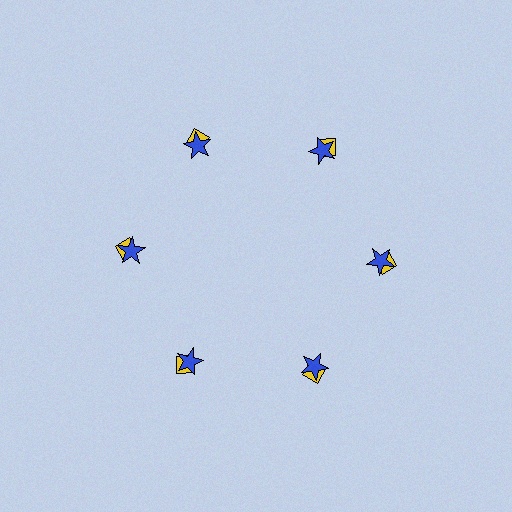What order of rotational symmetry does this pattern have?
This pattern has 6-fold rotational symmetry.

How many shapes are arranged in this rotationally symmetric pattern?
There are 12 shapes, arranged in 6 groups of 2.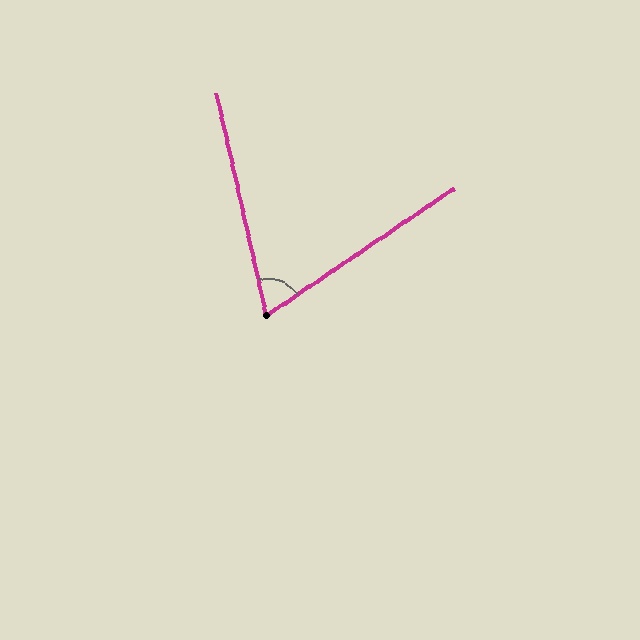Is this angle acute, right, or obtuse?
It is acute.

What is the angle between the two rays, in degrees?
Approximately 69 degrees.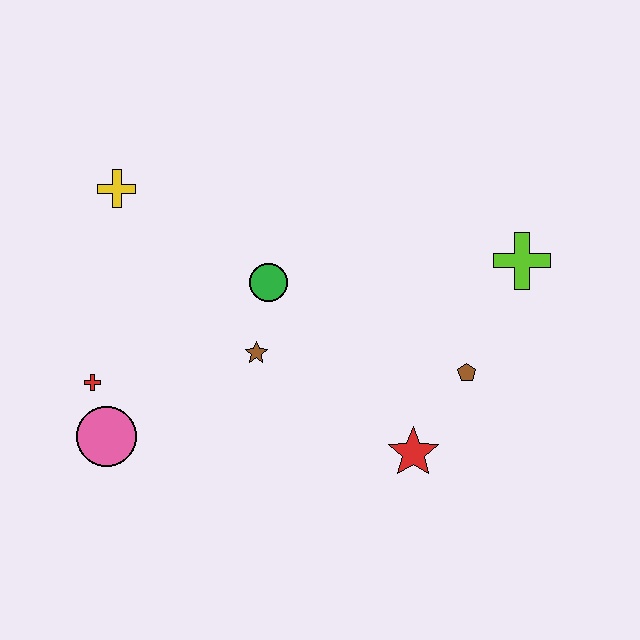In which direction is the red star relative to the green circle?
The red star is below the green circle.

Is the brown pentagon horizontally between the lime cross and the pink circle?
Yes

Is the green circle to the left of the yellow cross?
No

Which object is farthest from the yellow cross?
The lime cross is farthest from the yellow cross.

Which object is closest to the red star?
The brown pentagon is closest to the red star.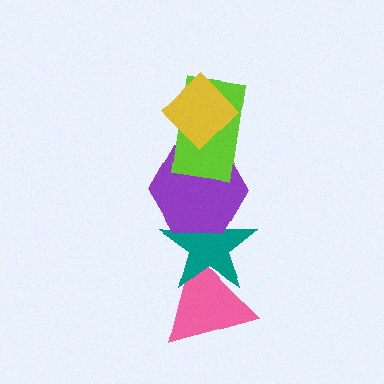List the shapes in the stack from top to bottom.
From top to bottom: the yellow diamond, the lime rectangle, the purple hexagon, the teal star, the pink triangle.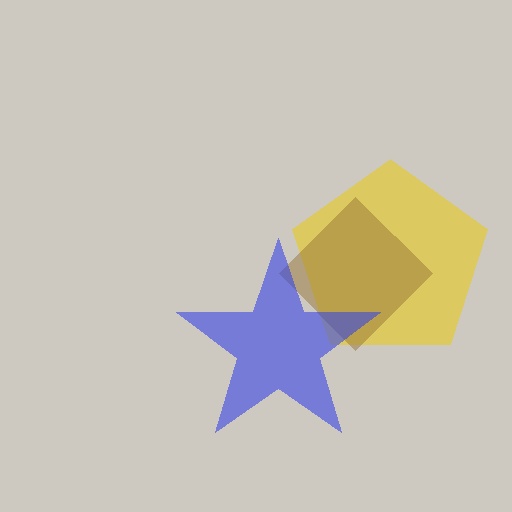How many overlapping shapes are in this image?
There are 3 overlapping shapes in the image.